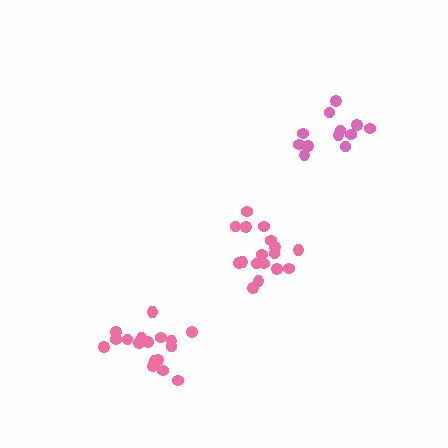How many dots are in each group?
Group 1: 17 dots, Group 2: 12 dots, Group 3: 17 dots (46 total).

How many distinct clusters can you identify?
There are 3 distinct clusters.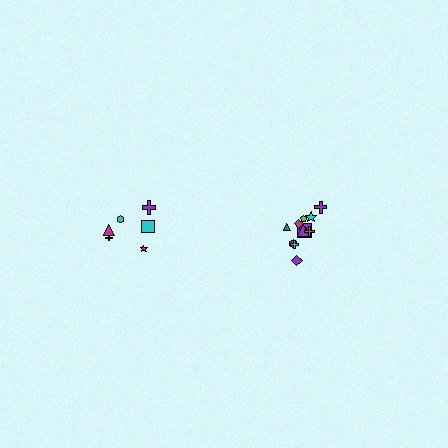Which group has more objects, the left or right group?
The right group.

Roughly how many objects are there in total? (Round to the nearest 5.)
Roughly 20 objects in total.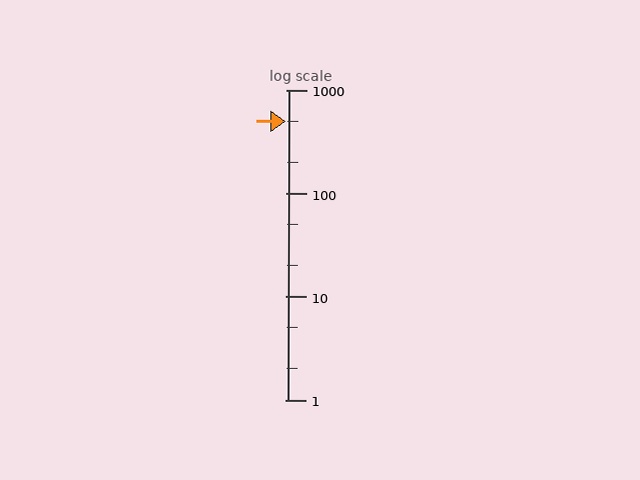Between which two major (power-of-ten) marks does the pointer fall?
The pointer is between 100 and 1000.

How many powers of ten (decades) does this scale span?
The scale spans 3 decades, from 1 to 1000.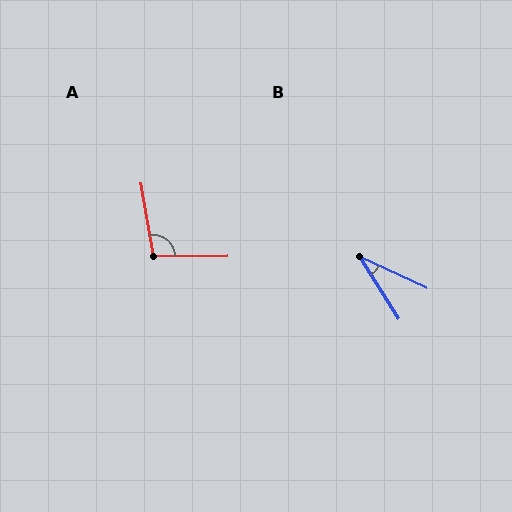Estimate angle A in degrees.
Approximately 99 degrees.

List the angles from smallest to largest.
B (33°), A (99°).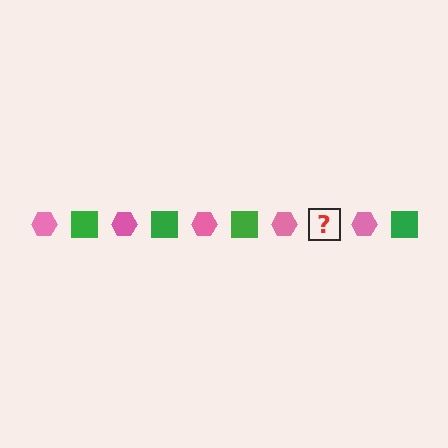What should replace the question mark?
The question mark should be replaced with a green square.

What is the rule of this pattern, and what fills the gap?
The rule is that the pattern alternates between pink hexagon and green square. The gap should be filled with a green square.